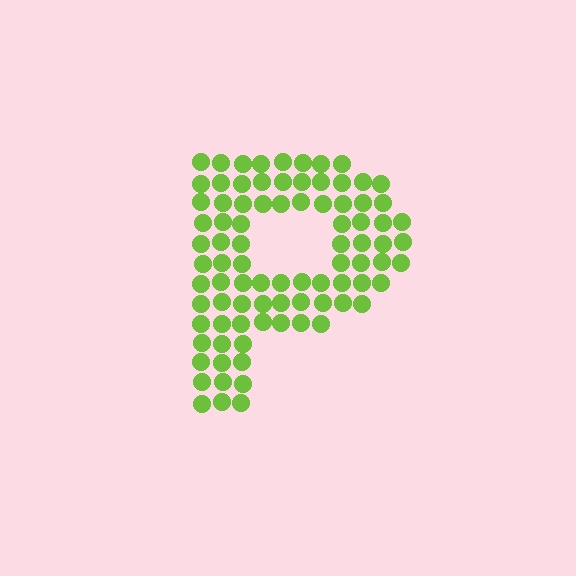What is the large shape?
The large shape is the letter P.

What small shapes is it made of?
It is made of small circles.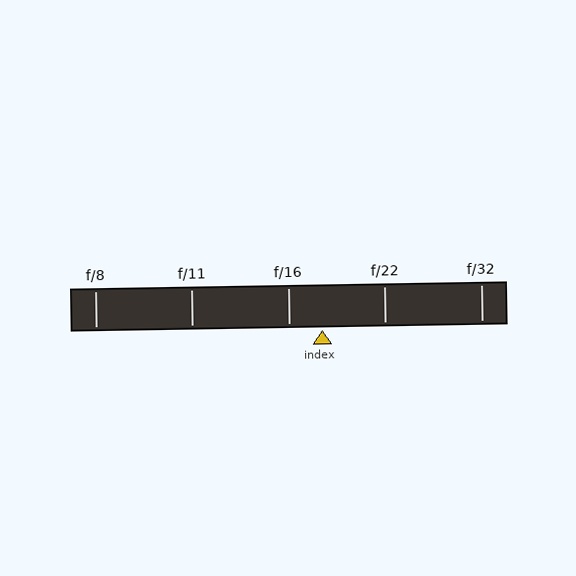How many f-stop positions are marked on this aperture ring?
There are 5 f-stop positions marked.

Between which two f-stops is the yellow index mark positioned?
The index mark is between f/16 and f/22.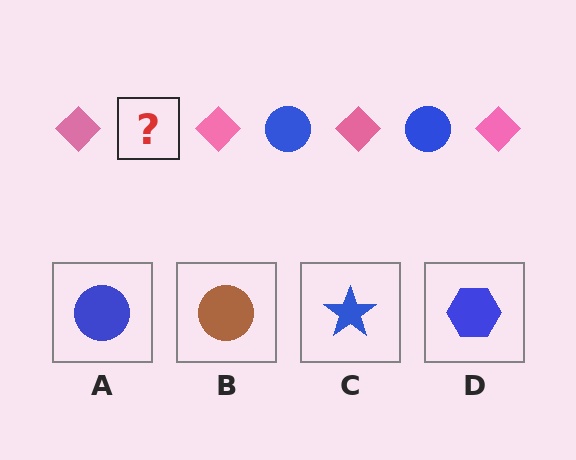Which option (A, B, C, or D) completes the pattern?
A.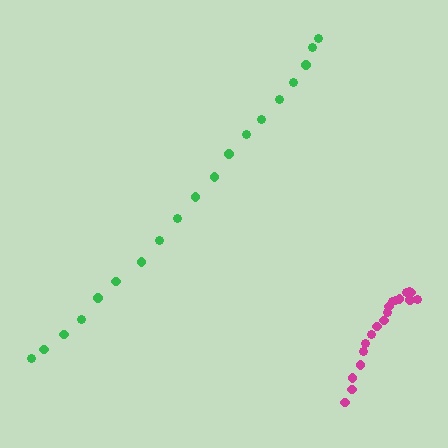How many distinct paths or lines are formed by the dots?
There are 2 distinct paths.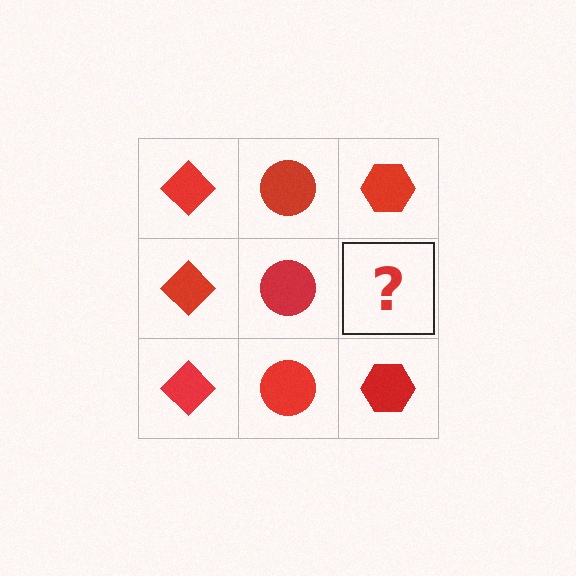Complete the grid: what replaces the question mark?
The question mark should be replaced with a red hexagon.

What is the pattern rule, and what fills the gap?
The rule is that each column has a consistent shape. The gap should be filled with a red hexagon.